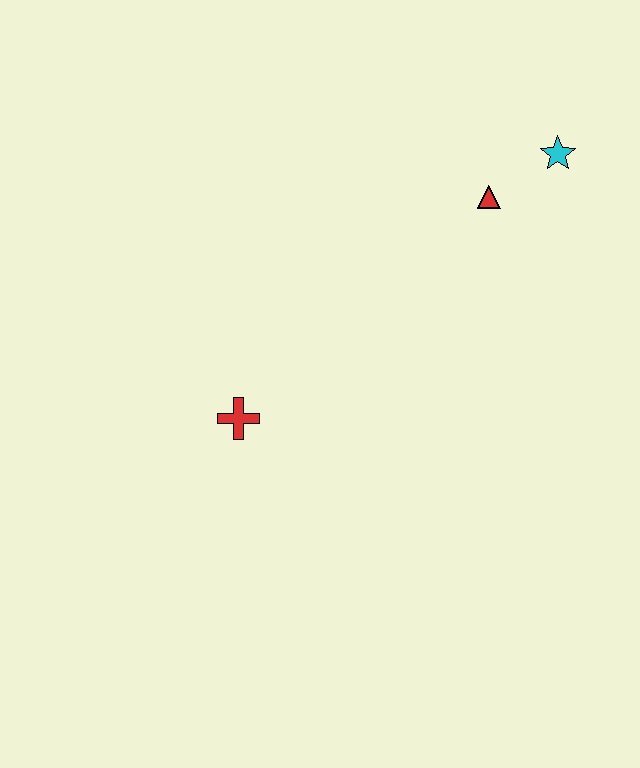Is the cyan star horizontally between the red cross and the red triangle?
No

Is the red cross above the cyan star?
No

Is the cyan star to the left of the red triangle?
No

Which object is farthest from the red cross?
The cyan star is farthest from the red cross.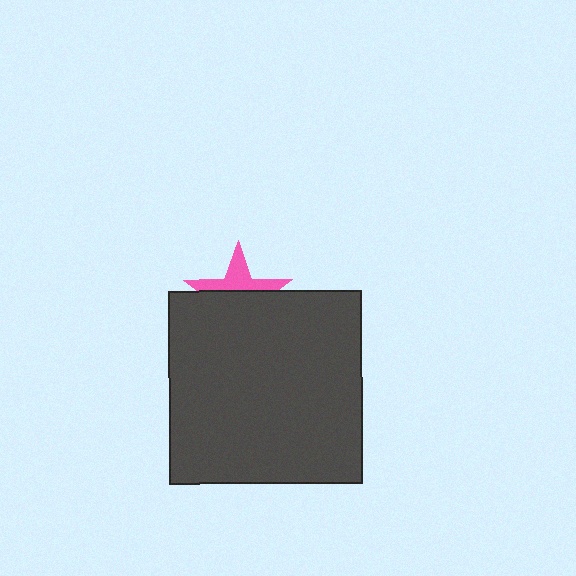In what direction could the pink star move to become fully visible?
The pink star could move up. That would shift it out from behind the dark gray square entirely.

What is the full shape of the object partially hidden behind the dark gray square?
The partially hidden object is a pink star.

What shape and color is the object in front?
The object in front is a dark gray square.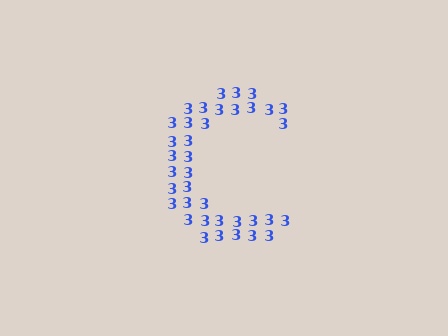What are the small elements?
The small elements are digit 3's.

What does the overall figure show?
The overall figure shows the letter C.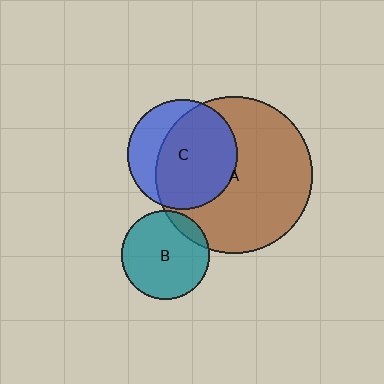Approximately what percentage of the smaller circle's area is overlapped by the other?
Approximately 10%.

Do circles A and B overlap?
Yes.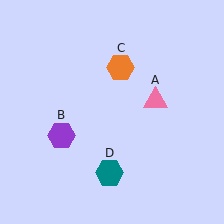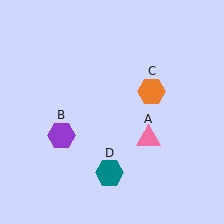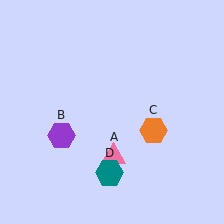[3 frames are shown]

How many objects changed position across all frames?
2 objects changed position: pink triangle (object A), orange hexagon (object C).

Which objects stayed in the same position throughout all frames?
Purple hexagon (object B) and teal hexagon (object D) remained stationary.